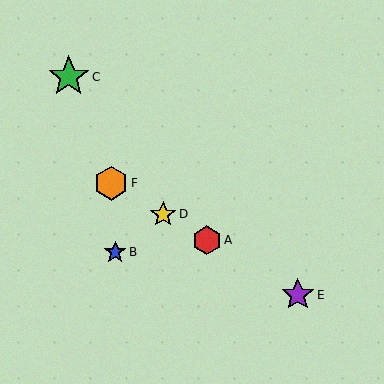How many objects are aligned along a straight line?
4 objects (A, D, E, F) are aligned along a straight line.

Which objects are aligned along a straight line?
Objects A, D, E, F are aligned along a straight line.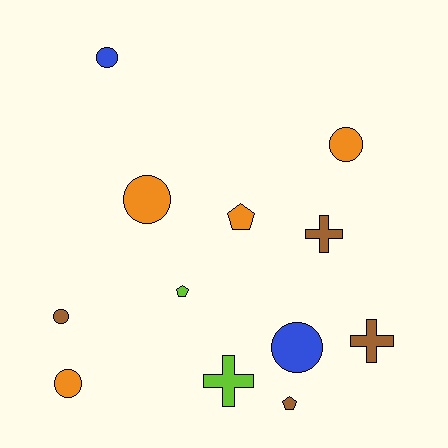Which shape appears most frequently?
Circle, with 6 objects.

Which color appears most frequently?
Orange, with 4 objects.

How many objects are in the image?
There are 12 objects.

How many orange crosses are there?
There are no orange crosses.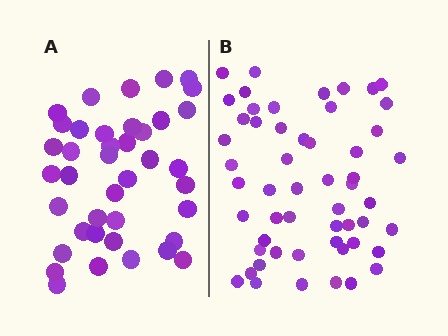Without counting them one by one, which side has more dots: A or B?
Region B (the right region) has more dots.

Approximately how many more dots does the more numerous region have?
Region B has approximately 15 more dots than region A.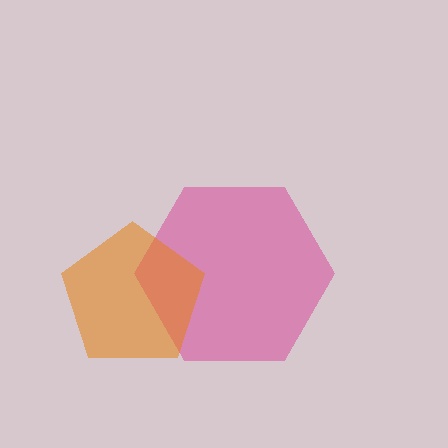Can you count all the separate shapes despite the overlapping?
Yes, there are 2 separate shapes.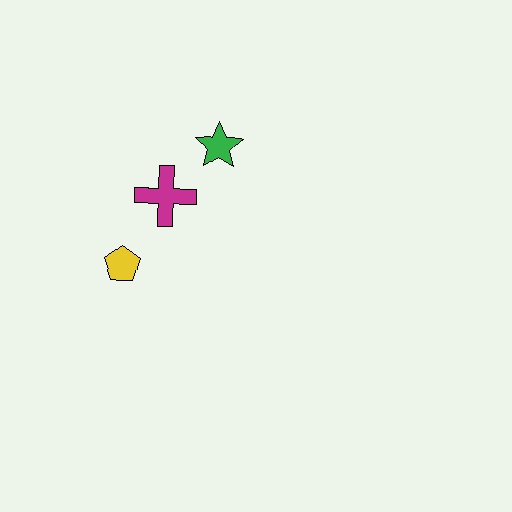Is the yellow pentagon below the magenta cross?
Yes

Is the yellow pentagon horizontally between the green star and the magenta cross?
No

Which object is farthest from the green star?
The yellow pentagon is farthest from the green star.